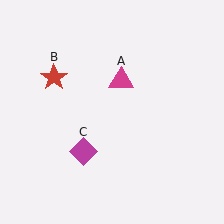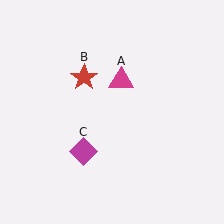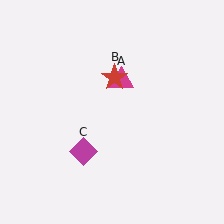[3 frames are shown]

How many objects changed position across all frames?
1 object changed position: red star (object B).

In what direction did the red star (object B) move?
The red star (object B) moved right.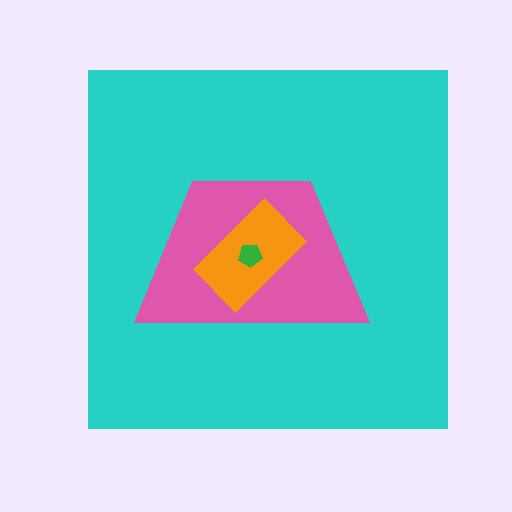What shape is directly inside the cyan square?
The pink trapezoid.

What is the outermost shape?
The cyan square.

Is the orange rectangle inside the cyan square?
Yes.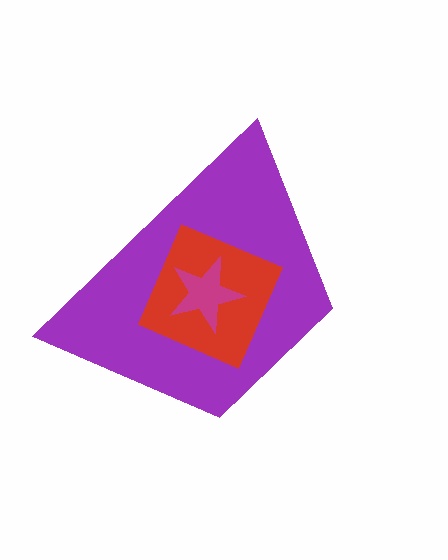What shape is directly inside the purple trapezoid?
The red square.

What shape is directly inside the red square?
The magenta star.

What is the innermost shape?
The magenta star.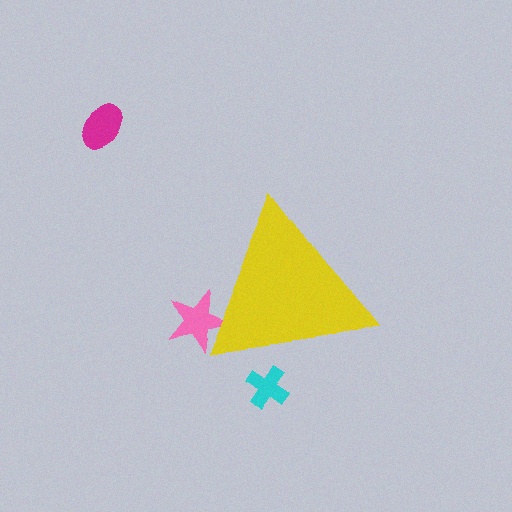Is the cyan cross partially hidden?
Yes, the cyan cross is partially hidden behind the yellow triangle.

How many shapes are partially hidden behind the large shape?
2 shapes are partially hidden.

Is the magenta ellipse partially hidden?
No, the magenta ellipse is fully visible.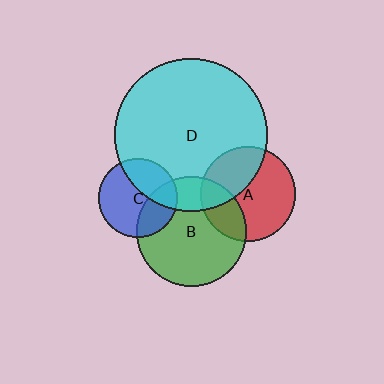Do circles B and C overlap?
Yes.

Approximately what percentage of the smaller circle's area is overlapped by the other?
Approximately 30%.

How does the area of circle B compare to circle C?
Approximately 1.9 times.